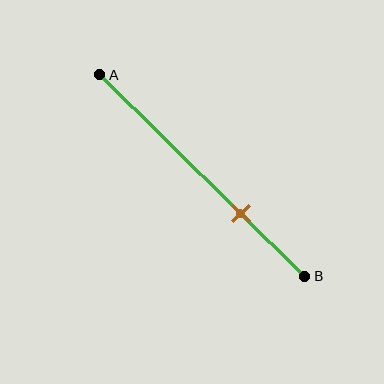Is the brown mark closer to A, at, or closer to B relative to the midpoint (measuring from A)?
The brown mark is closer to point B than the midpoint of segment AB.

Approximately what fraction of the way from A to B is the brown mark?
The brown mark is approximately 70% of the way from A to B.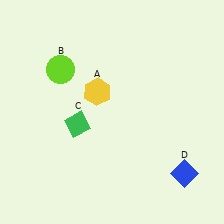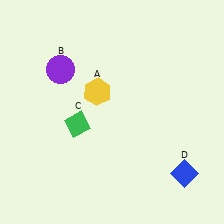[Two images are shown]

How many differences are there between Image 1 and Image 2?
There is 1 difference between the two images.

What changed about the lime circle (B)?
In Image 1, B is lime. In Image 2, it changed to purple.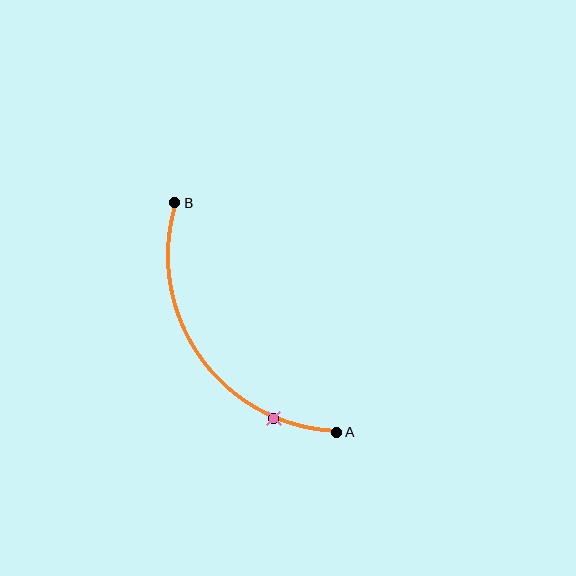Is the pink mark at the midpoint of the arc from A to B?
No. The pink mark lies on the arc but is closer to endpoint A. The arc midpoint would be at the point on the curve equidistant along the arc from both A and B.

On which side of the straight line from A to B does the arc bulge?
The arc bulges below and to the left of the straight line connecting A and B.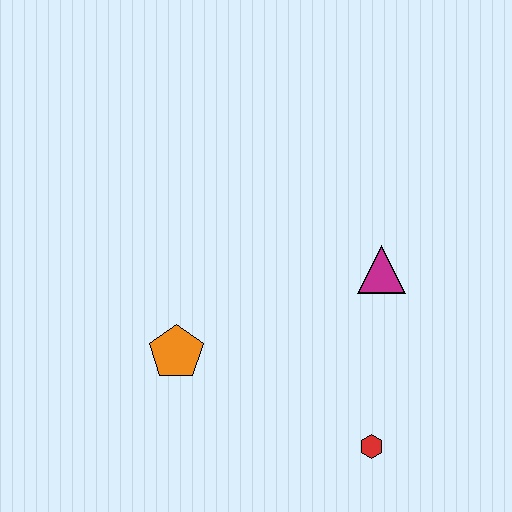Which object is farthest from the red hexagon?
The orange pentagon is farthest from the red hexagon.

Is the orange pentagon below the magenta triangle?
Yes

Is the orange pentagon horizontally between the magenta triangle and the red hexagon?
No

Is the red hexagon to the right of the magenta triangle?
No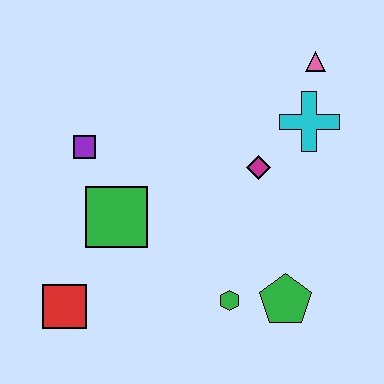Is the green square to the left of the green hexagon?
Yes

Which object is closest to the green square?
The purple square is closest to the green square.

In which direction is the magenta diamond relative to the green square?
The magenta diamond is to the right of the green square.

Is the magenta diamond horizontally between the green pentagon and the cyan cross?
No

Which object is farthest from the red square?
The pink triangle is farthest from the red square.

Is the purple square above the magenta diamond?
Yes